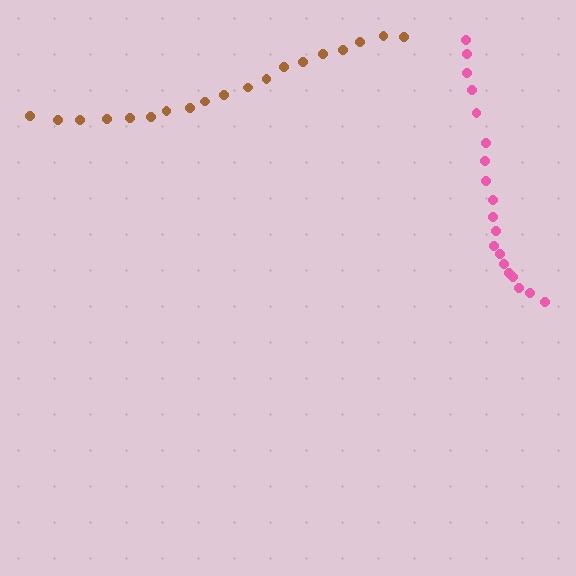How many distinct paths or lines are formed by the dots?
There are 2 distinct paths.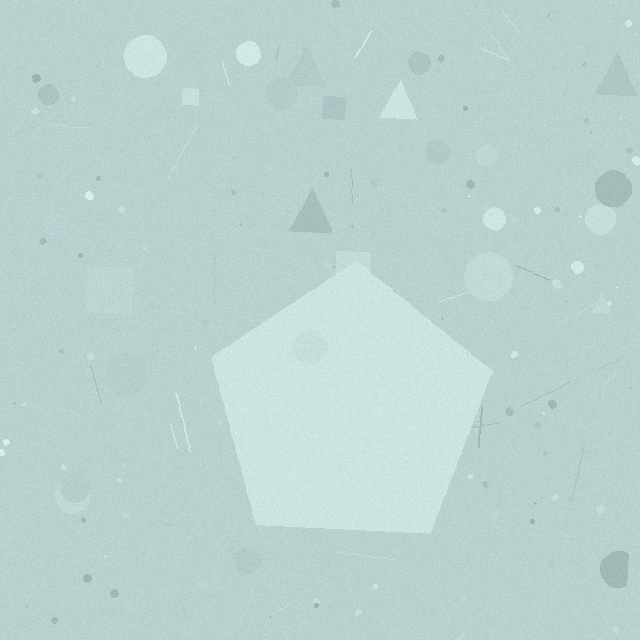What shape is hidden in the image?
A pentagon is hidden in the image.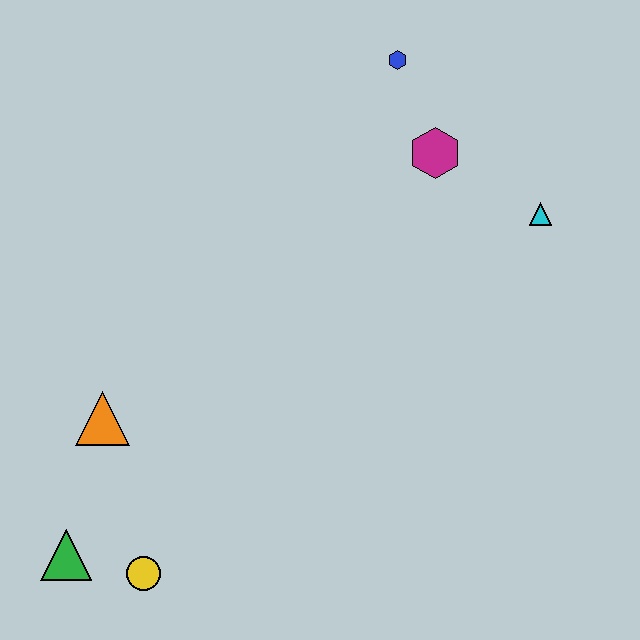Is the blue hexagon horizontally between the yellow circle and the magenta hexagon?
Yes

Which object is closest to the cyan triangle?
The magenta hexagon is closest to the cyan triangle.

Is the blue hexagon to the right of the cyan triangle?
No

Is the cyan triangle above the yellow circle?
Yes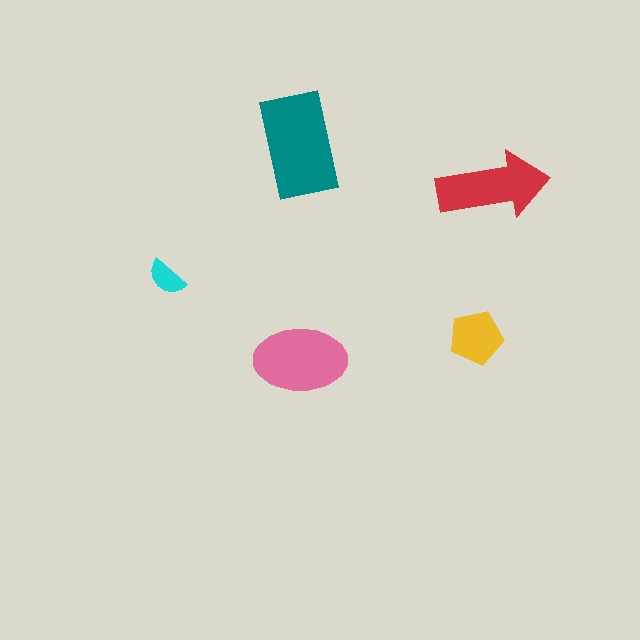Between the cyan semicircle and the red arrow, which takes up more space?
The red arrow.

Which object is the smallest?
The cyan semicircle.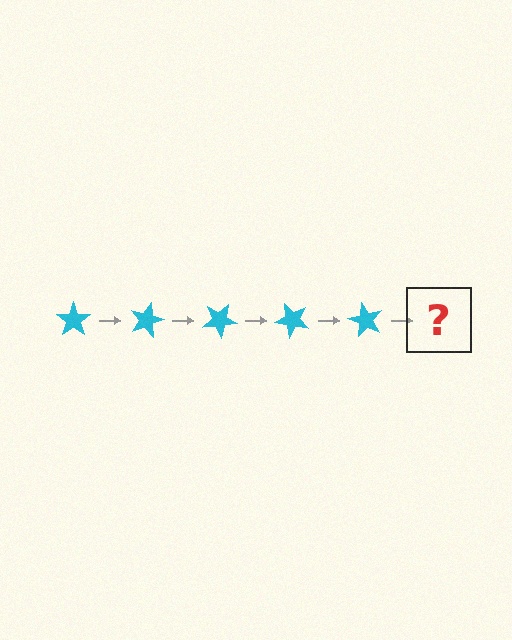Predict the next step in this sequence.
The next step is a cyan star rotated 75 degrees.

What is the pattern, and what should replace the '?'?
The pattern is that the star rotates 15 degrees each step. The '?' should be a cyan star rotated 75 degrees.